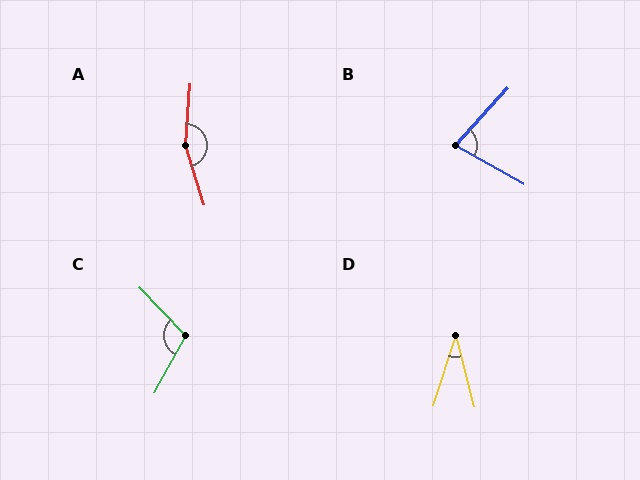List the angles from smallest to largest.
D (32°), B (77°), C (108°), A (158°).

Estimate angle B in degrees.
Approximately 77 degrees.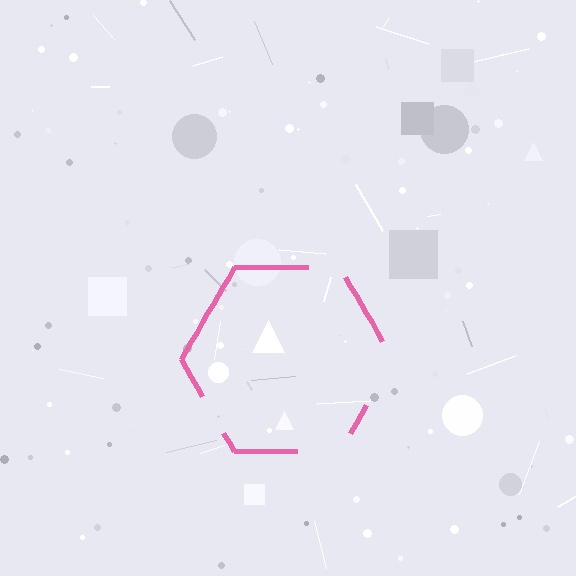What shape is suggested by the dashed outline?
The dashed outline suggests a hexagon.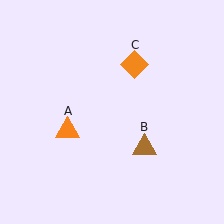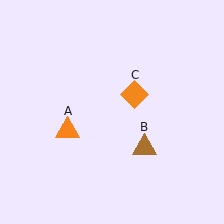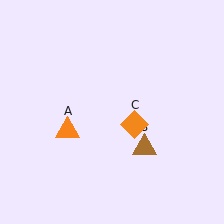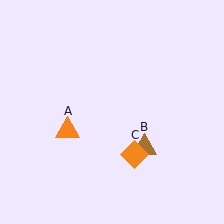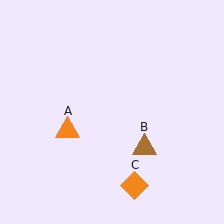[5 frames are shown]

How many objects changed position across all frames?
1 object changed position: orange diamond (object C).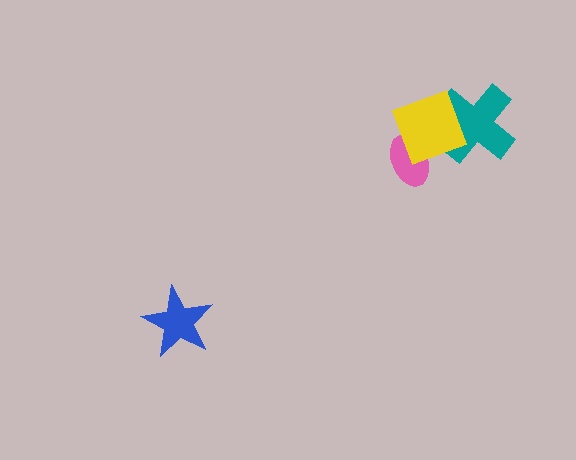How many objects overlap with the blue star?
0 objects overlap with the blue star.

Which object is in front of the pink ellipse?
The yellow diamond is in front of the pink ellipse.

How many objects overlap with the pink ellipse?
1 object overlaps with the pink ellipse.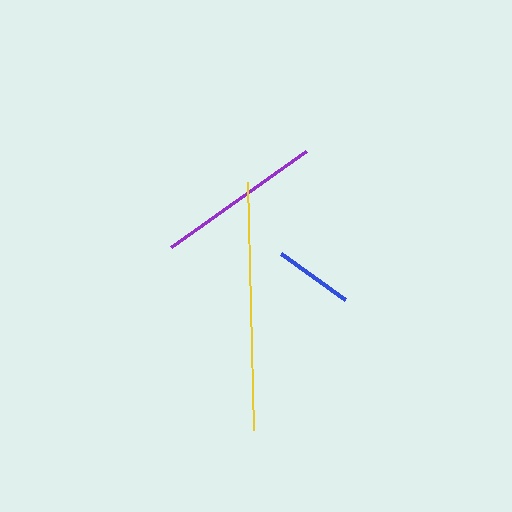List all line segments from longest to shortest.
From longest to shortest: yellow, purple, blue.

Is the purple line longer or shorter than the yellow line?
The yellow line is longer than the purple line.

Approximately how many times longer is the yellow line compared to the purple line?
The yellow line is approximately 1.5 times the length of the purple line.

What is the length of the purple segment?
The purple segment is approximately 166 pixels long.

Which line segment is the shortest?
The blue line is the shortest at approximately 79 pixels.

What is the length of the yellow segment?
The yellow segment is approximately 248 pixels long.